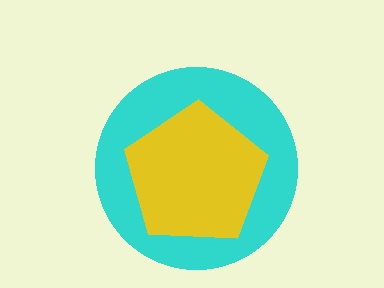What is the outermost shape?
The cyan circle.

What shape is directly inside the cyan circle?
The yellow pentagon.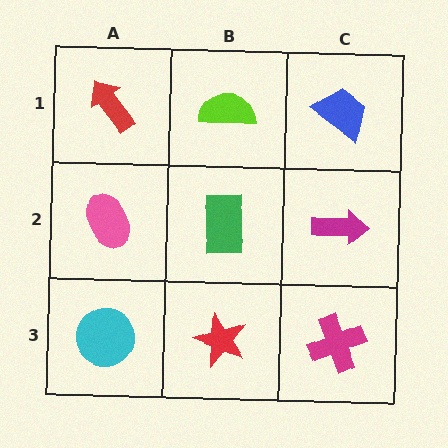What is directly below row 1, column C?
A magenta arrow.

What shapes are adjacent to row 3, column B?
A green rectangle (row 2, column B), a cyan circle (row 3, column A), a magenta cross (row 3, column C).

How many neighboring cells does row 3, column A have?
2.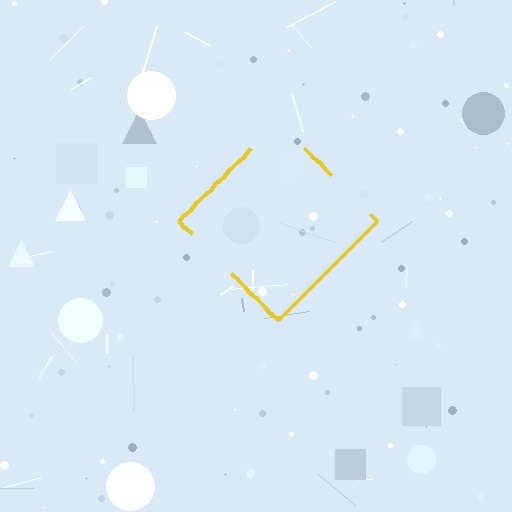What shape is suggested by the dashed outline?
The dashed outline suggests a diamond.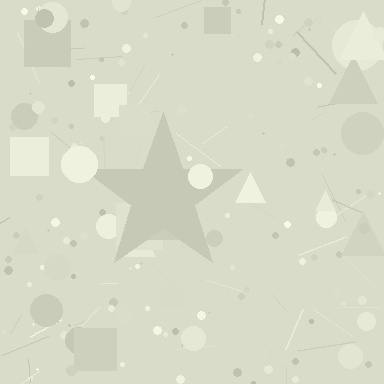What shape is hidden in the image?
A star is hidden in the image.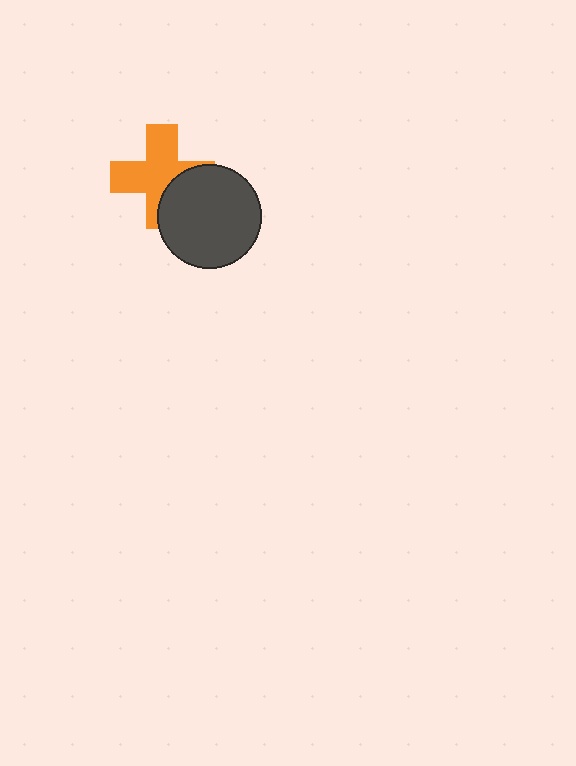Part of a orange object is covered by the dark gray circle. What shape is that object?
It is a cross.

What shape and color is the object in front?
The object in front is a dark gray circle.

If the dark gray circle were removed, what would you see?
You would see the complete orange cross.